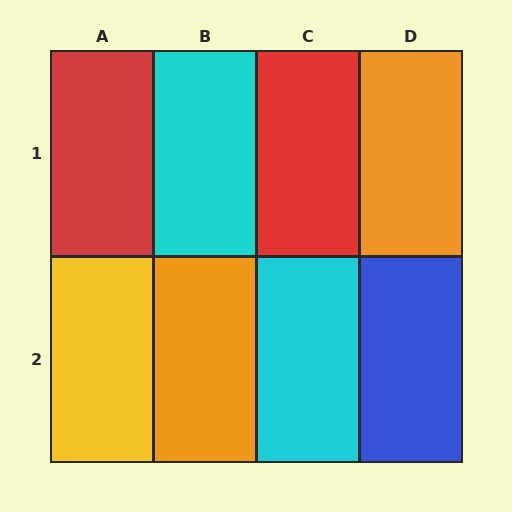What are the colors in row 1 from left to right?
Red, cyan, red, orange.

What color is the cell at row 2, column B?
Orange.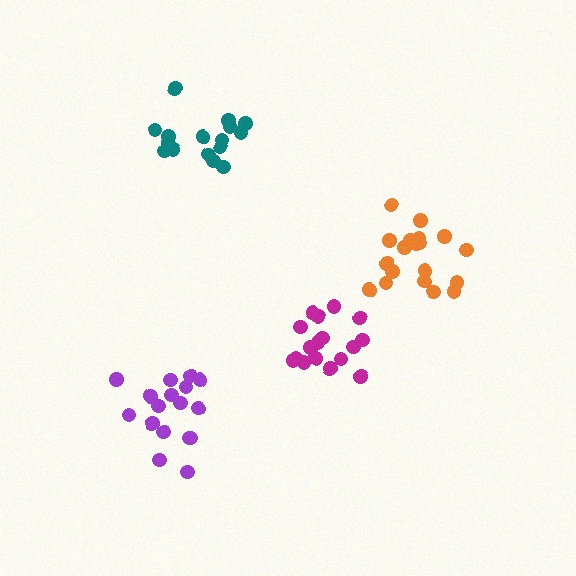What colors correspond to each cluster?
The clusters are colored: purple, orange, teal, magenta.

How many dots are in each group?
Group 1: 17 dots, Group 2: 19 dots, Group 3: 16 dots, Group 4: 17 dots (69 total).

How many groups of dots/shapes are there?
There are 4 groups.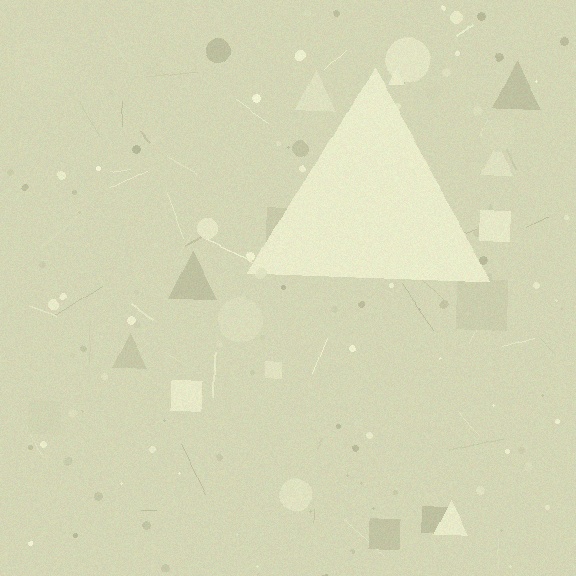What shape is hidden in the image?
A triangle is hidden in the image.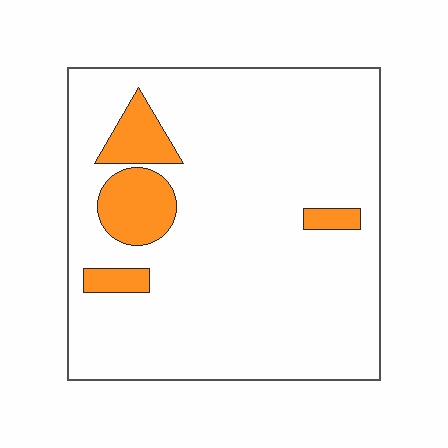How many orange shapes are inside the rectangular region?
4.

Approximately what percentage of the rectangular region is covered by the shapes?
Approximately 10%.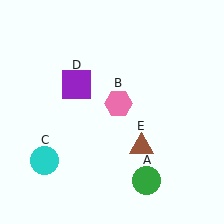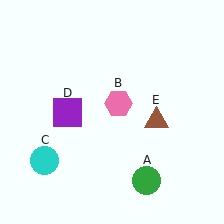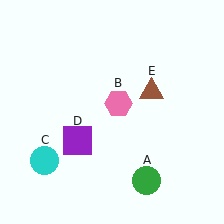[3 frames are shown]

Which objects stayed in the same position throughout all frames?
Green circle (object A) and pink hexagon (object B) and cyan circle (object C) remained stationary.